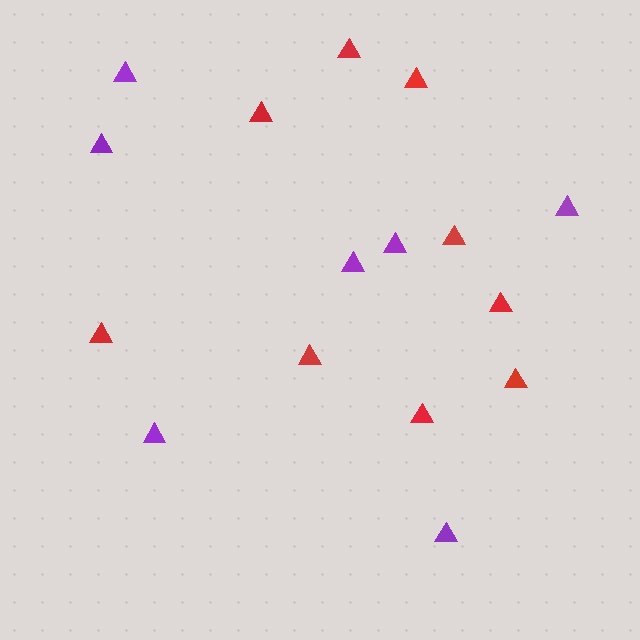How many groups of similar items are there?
There are 2 groups: one group of red triangles (9) and one group of purple triangles (7).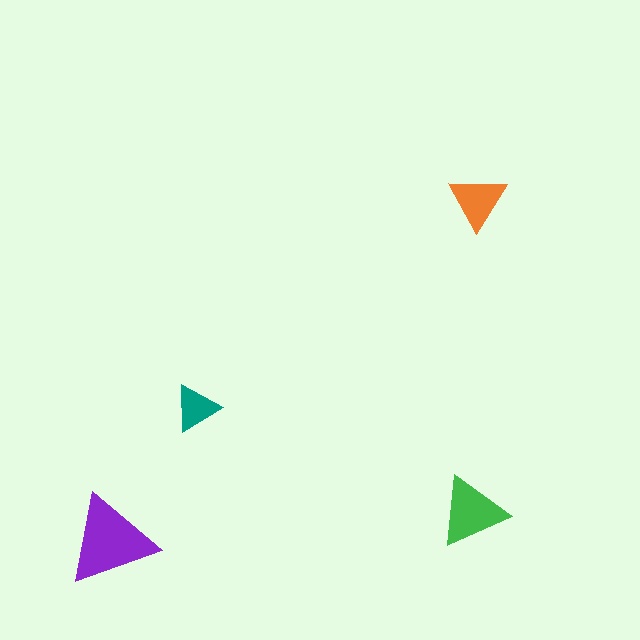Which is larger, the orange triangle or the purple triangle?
The purple one.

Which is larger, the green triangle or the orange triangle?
The green one.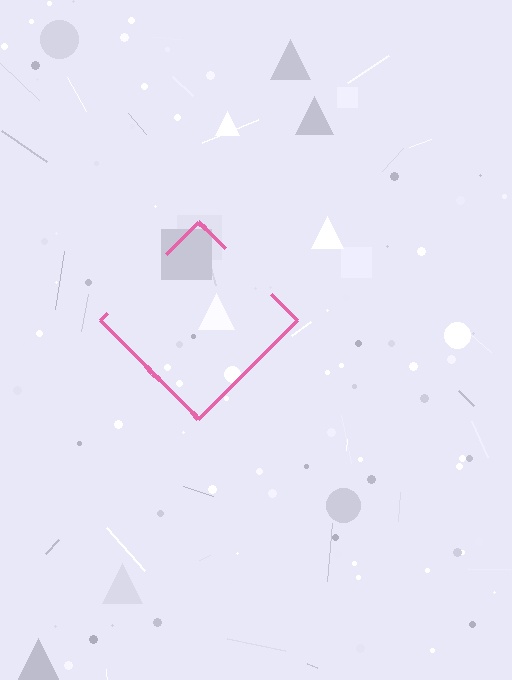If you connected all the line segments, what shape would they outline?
They would outline a diamond.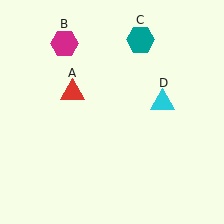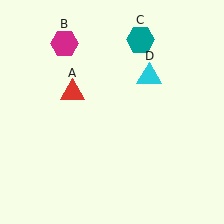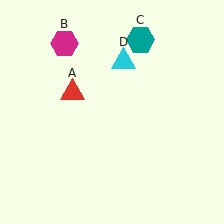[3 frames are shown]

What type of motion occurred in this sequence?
The cyan triangle (object D) rotated counterclockwise around the center of the scene.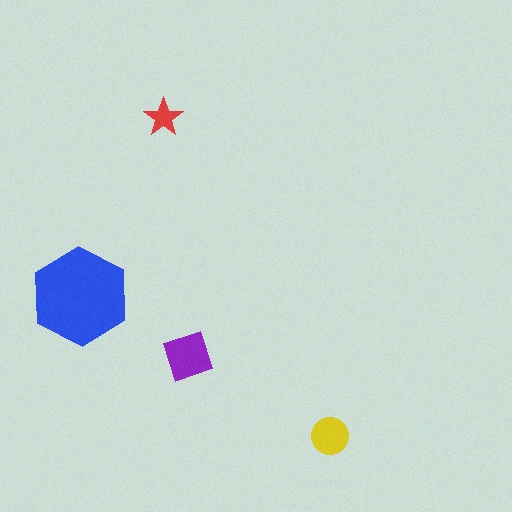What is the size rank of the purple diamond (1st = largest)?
2nd.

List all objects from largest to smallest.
The blue hexagon, the purple diamond, the yellow circle, the red star.